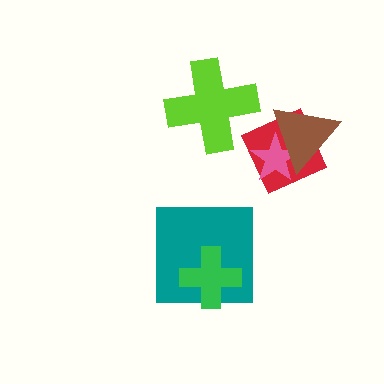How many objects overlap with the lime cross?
0 objects overlap with the lime cross.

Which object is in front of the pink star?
The brown triangle is in front of the pink star.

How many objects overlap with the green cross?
1 object overlaps with the green cross.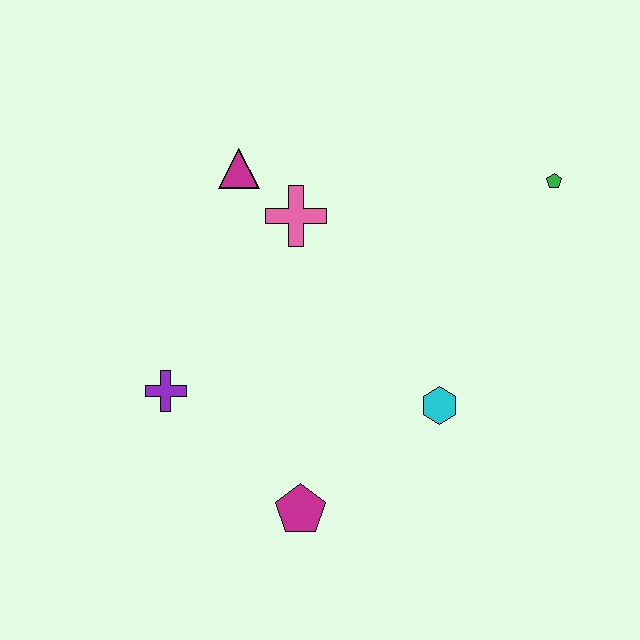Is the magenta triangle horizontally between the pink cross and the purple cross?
Yes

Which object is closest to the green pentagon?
The cyan hexagon is closest to the green pentagon.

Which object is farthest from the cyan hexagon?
The magenta triangle is farthest from the cyan hexagon.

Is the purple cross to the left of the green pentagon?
Yes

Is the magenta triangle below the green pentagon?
No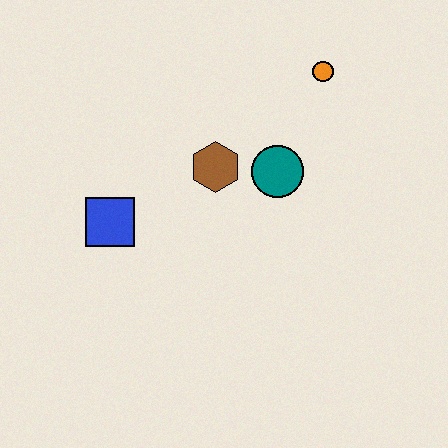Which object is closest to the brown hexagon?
The teal circle is closest to the brown hexagon.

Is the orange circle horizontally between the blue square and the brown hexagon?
No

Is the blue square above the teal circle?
No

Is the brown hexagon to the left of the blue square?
No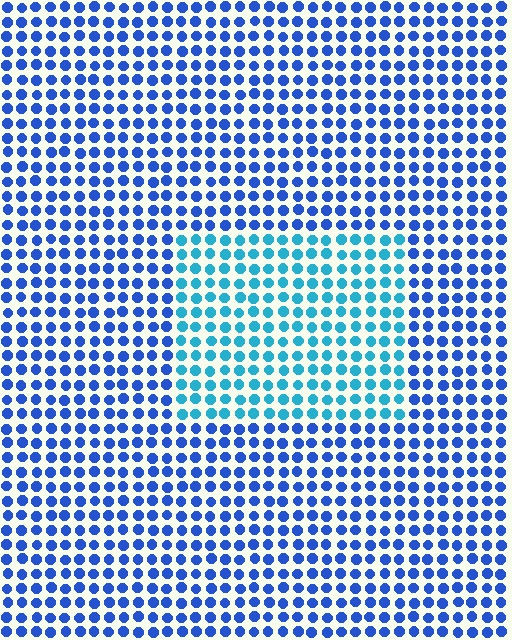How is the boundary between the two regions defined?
The boundary is defined purely by a slight shift in hue (about 33 degrees). Spacing, size, and orientation are identical on both sides.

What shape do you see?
I see a rectangle.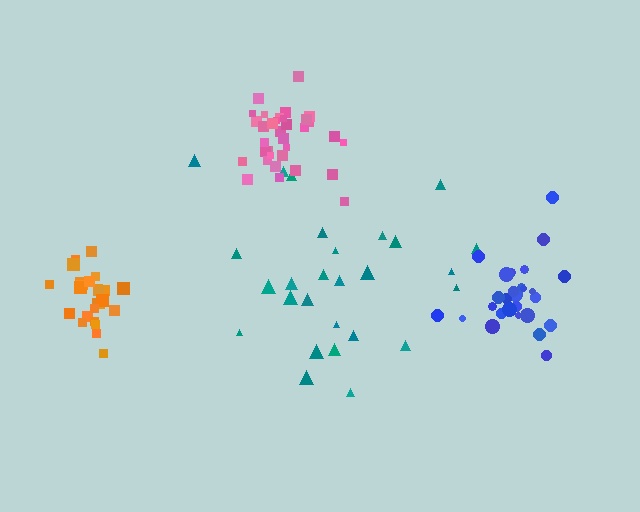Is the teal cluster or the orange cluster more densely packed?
Orange.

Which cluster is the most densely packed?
Pink.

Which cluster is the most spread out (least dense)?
Teal.